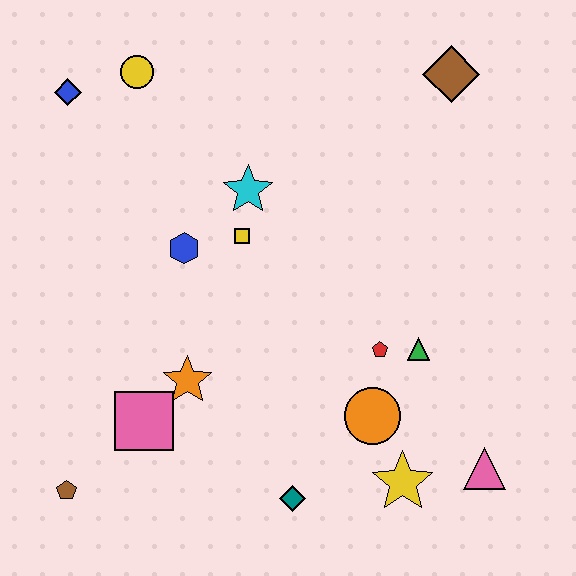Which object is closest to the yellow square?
The cyan star is closest to the yellow square.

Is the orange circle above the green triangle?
No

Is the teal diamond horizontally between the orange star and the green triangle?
Yes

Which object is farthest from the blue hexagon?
The pink triangle is farthest from the blue hexagon.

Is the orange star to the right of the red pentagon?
No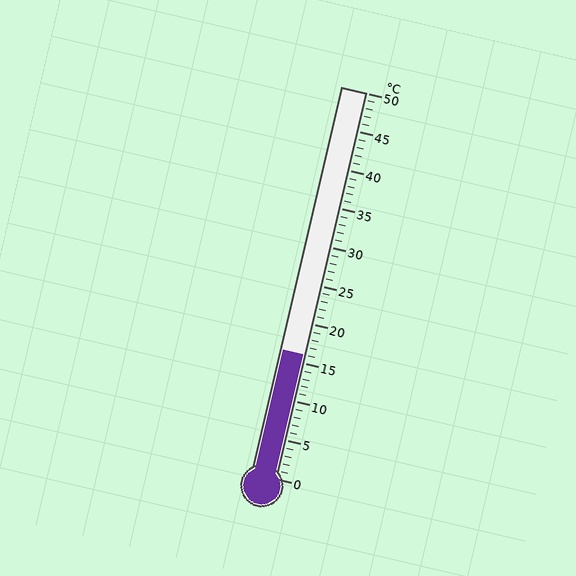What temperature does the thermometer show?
The thermometer shows approximately 16°C.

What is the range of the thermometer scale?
The thermometer scale ranges from 0°C to 50°C.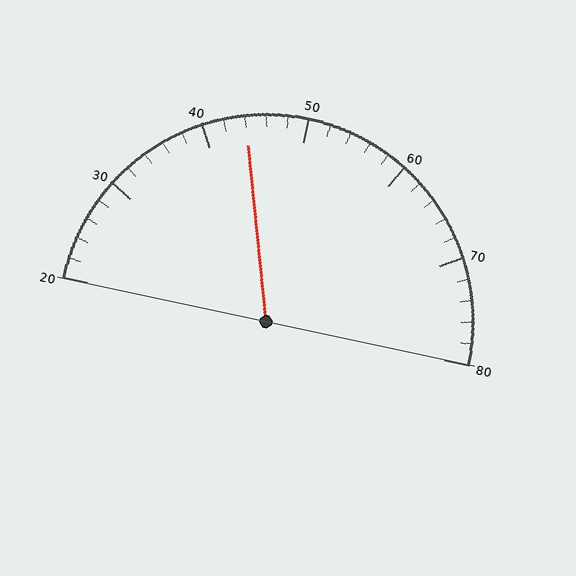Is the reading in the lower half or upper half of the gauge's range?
The reading is in the lower half of the range (20 to 80).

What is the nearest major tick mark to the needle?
The nearest major tick mark is 40.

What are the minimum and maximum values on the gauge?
The gauge ranges from 20 to 80.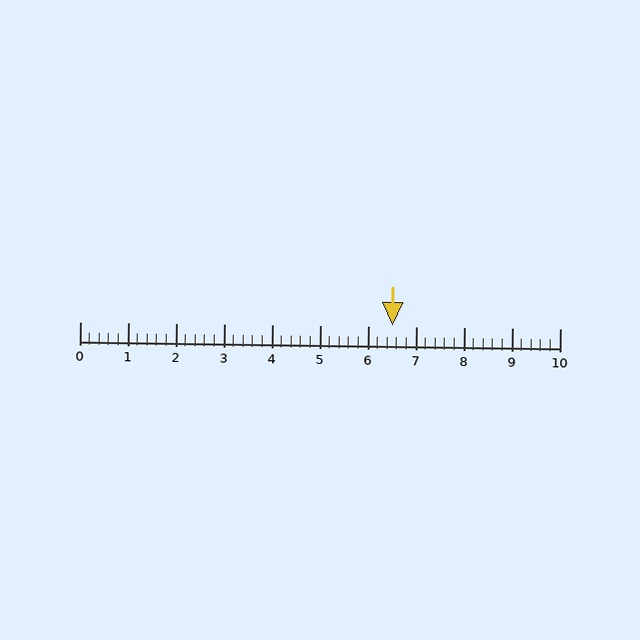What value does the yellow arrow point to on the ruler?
The yellow arrow points to approximately 6.5.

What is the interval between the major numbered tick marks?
The major tick marks are spaced 1 units apart.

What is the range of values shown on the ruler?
The ruler shows values from 0 to 10.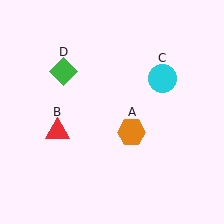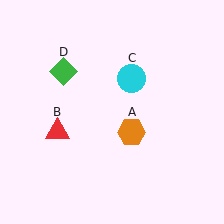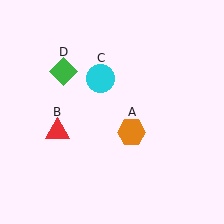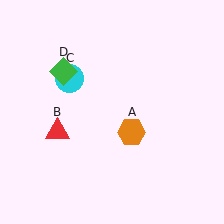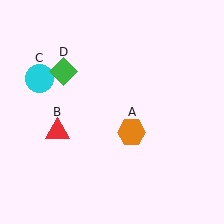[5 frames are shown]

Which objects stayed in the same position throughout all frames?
Orange hexagon (object A) and red triangle (object B) and green diamond (object D) remained stationary.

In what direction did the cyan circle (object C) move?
The cyan circle (object C) moved left.